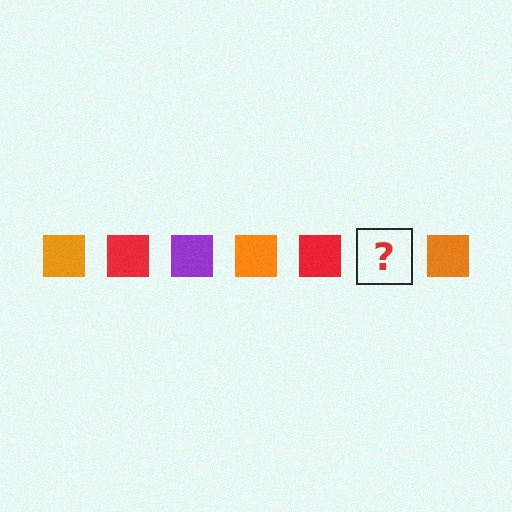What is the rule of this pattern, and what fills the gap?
The rule is that the pattern cycles through orange, red, purple squares. The gap should be filled with a purple square.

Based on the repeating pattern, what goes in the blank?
The blank should be a purple square.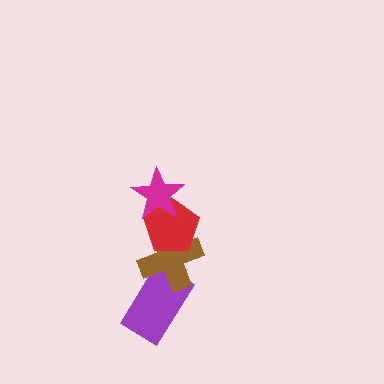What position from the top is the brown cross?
The brown cross is 3rd from the top.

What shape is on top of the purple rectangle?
The brown cross is on top of the purple rectangle.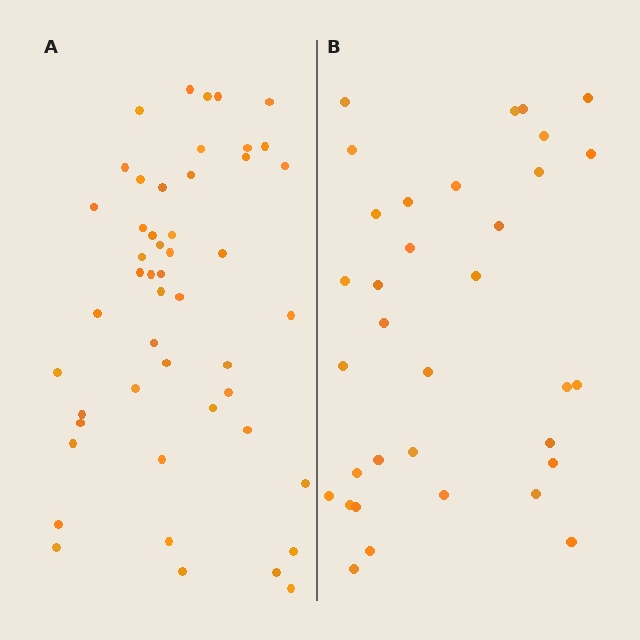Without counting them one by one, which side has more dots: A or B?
Region A (the left region) has more dots.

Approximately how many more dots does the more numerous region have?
Region A has approximately 15 more dots than region B.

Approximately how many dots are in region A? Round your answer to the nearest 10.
About 50 dots. (The exact count is 49, which rounds to 50.)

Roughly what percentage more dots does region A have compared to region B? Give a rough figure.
About 45% more.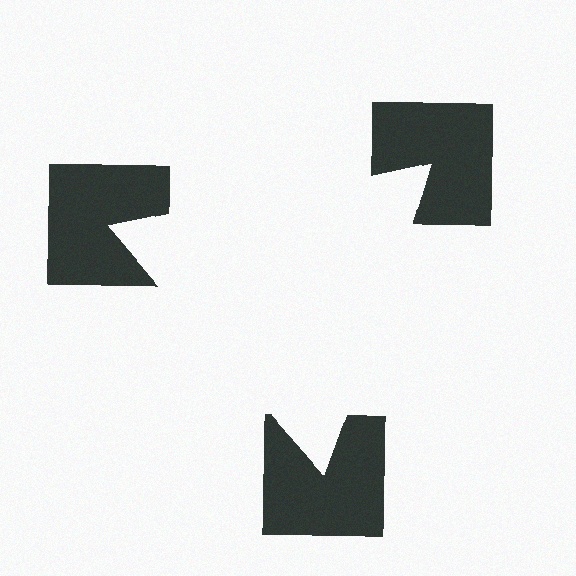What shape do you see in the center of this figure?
An illusory triangle — its edges are inferred from the aligned wedge cuts in the notched squares, not physically drawn.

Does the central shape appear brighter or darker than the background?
It typically appears slightly brighter than the background, even though no actual brightness change is drawn.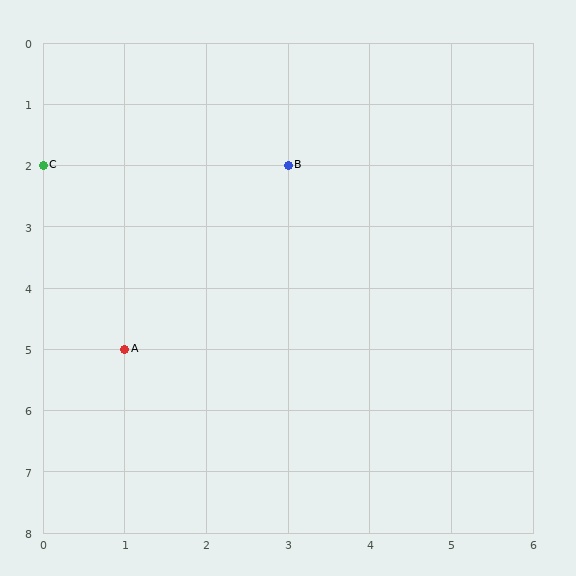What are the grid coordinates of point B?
Point B is at grid coordinates (3, 2).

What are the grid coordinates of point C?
Point C is at grid coordinates (0, 2).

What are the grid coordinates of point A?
Point A is at grid coordinates (1, 5).